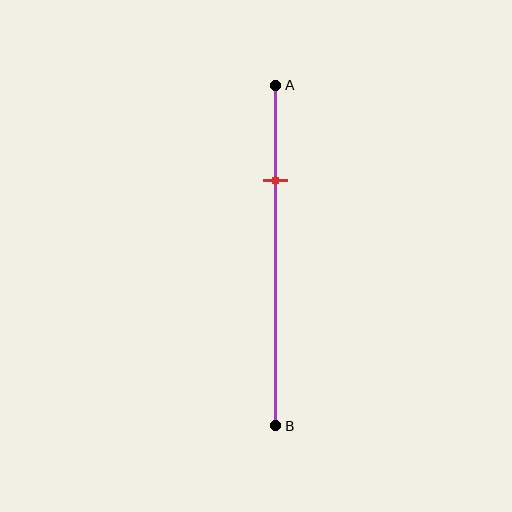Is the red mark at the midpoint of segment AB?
No, the mark is at about 30% from A, not at the 50% midpoint.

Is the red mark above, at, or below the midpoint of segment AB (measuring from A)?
The red mark is above the midpoint of segment AB.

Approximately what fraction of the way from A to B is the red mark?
The red mark is approximately 30% of the way from A to B.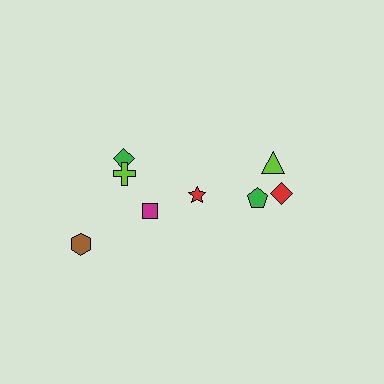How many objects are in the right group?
There are 3 objects.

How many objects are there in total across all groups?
There are 8 objects.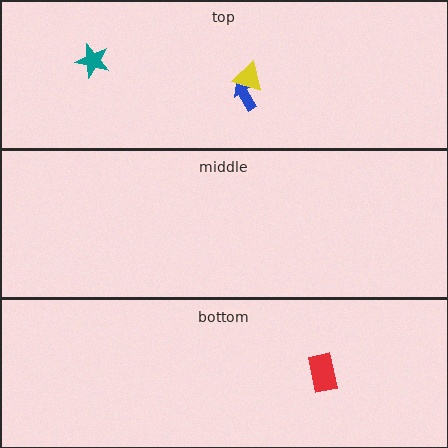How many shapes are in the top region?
3.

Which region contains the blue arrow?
The top region.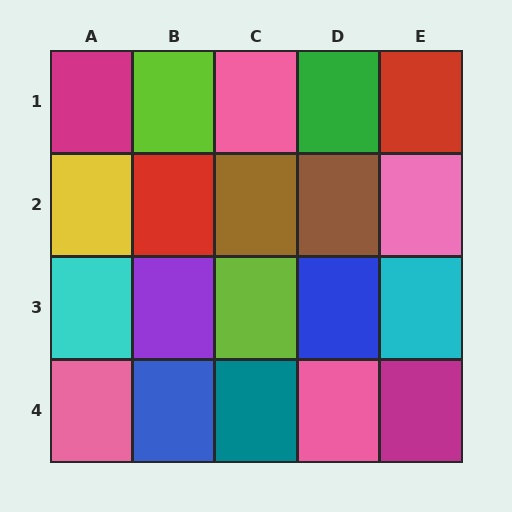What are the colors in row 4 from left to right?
Pink, blue, teal, pink, magenta.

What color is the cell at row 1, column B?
Lime.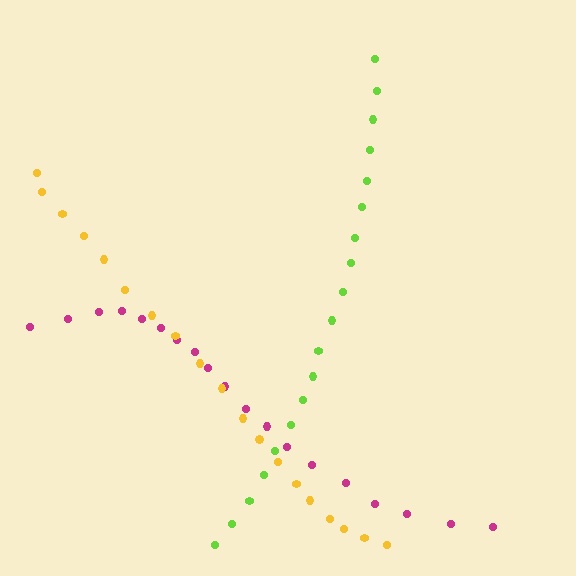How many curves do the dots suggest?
There are 3 distinct paths.